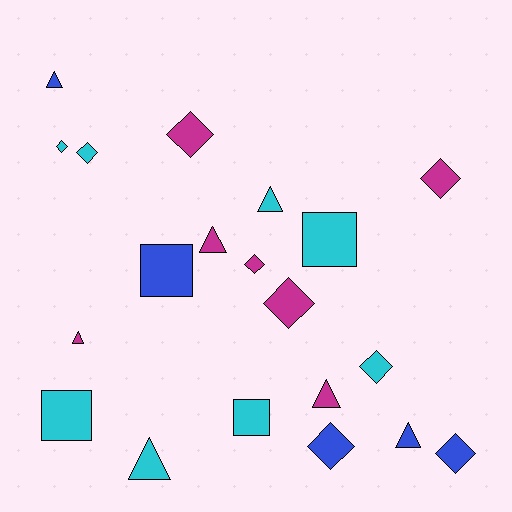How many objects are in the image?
There are 20 objects.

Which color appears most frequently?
Cyan, with 8 objects.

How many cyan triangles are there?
There are 2 cyan triangles.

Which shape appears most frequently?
Diamond, with 9 objects.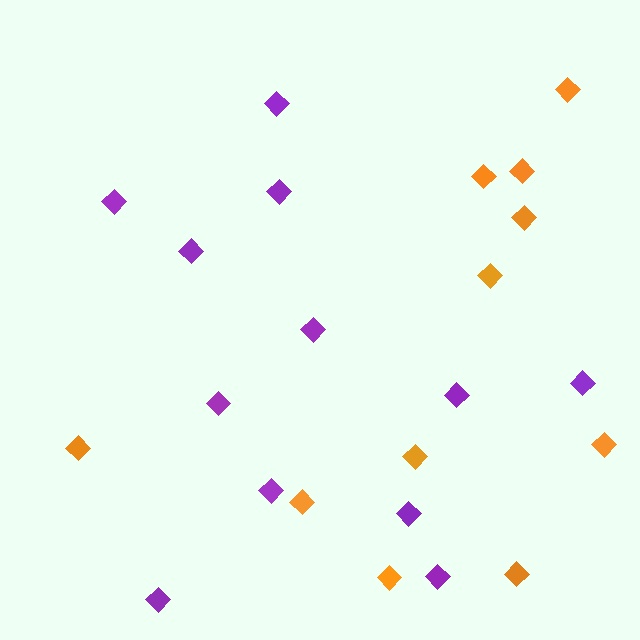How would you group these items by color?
There are 2 groups: one group of orange diamonds (11) and one group of purple diamonds (12).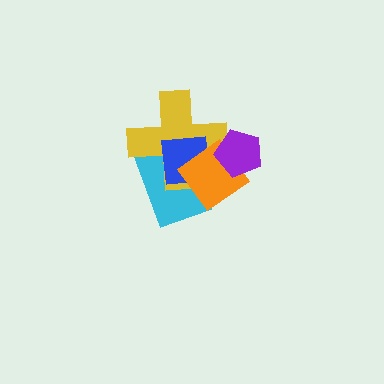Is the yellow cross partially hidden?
Yes, it is partially covered by another shape.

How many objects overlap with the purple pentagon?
2 objects overlap with the purple pentagon.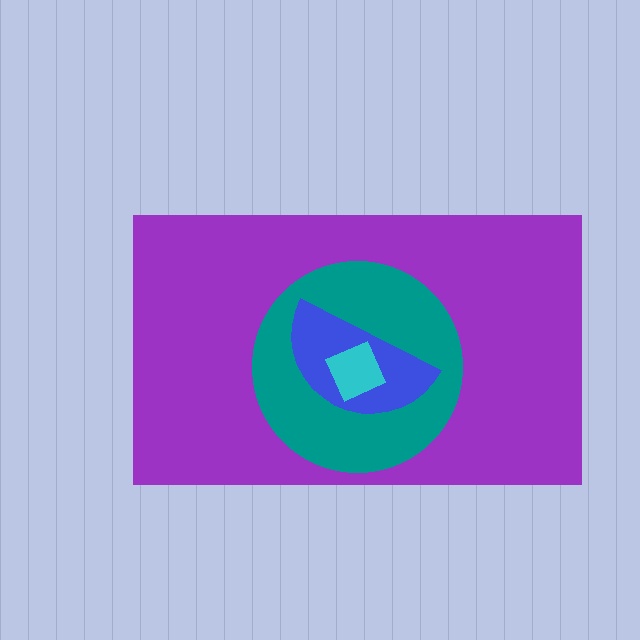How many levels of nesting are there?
4.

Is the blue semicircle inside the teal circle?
Yes.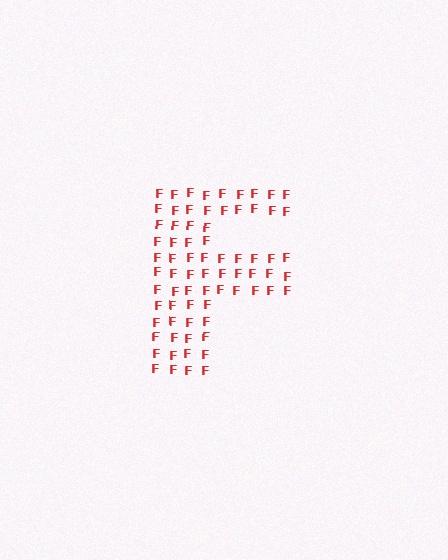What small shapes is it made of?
It is made of small letter F's.